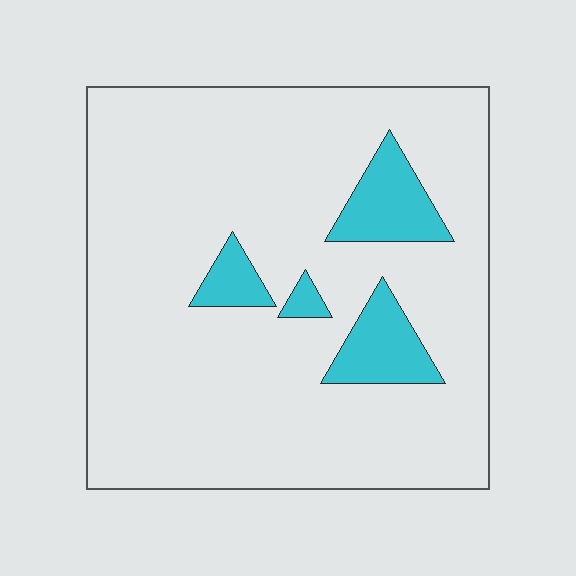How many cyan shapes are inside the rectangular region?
4.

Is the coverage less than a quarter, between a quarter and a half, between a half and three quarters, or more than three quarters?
Less than a quarter.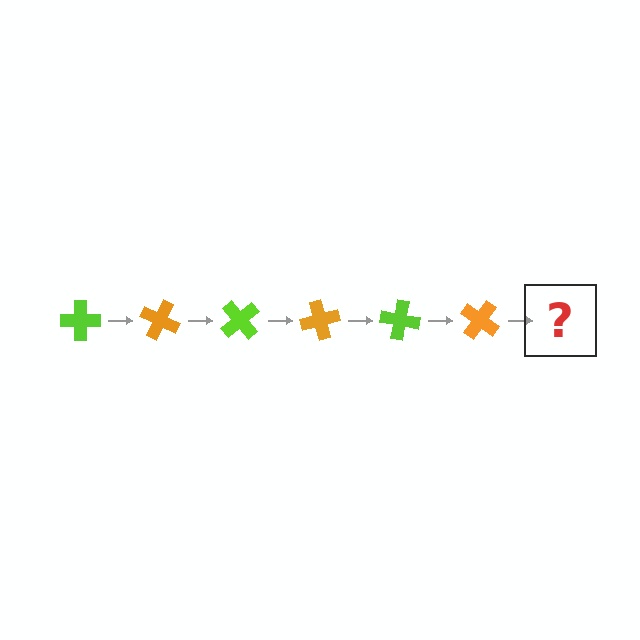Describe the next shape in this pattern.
It should be a lime cross, rotated 150 degrees from the start.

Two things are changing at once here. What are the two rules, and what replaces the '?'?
The two rules are that it rotates 25 degrees each step and the color cycles through lime and orange. The '?' should be a lime cross, rotated 150 degrees from the start.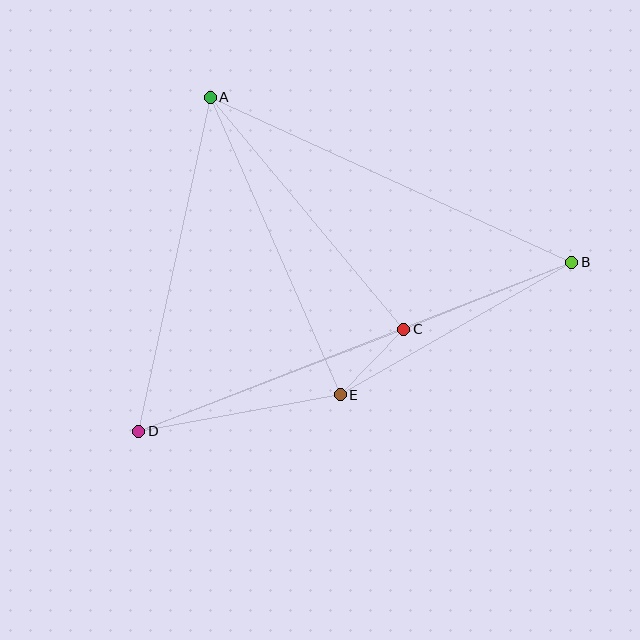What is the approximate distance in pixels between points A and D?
The distance between A and D is approximately 341 pixels.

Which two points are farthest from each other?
Points B and D are farthest from each other.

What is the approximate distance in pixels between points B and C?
The distance between B and C is approximately 181 pixels.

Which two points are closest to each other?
Points C and E are closest to each other.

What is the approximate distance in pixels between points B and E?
The distance between B and E is approximately 267 pixels.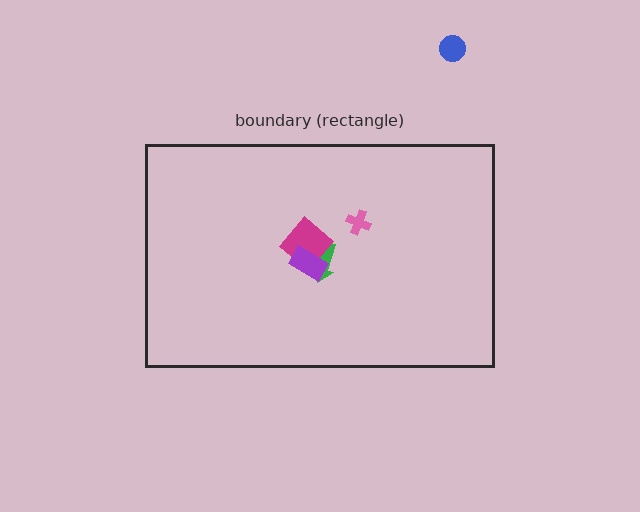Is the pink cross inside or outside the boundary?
Inside.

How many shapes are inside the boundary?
5 inside, 1 outside.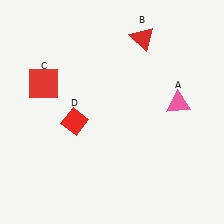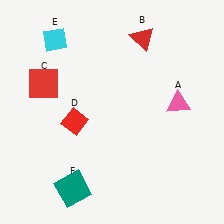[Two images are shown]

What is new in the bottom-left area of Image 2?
A teal square (F) was added in the bottom-left area of Image 2.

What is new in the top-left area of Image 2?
A cyan diamond (E) was added in the top-left area of Image 2.